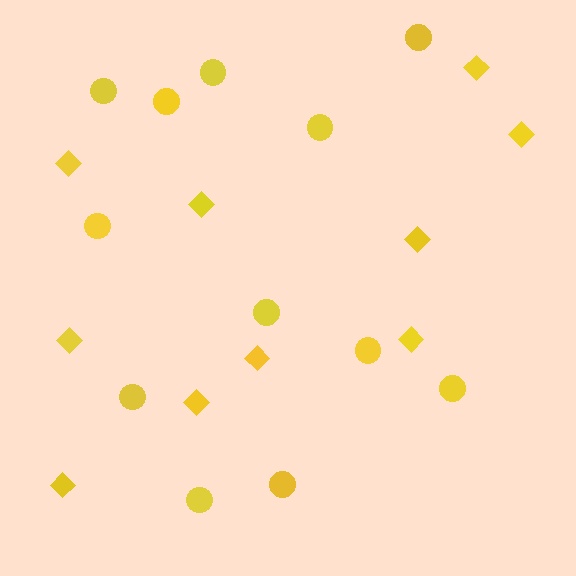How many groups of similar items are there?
There are 2 groups: one group of circles (12) and one group of diamonds (10).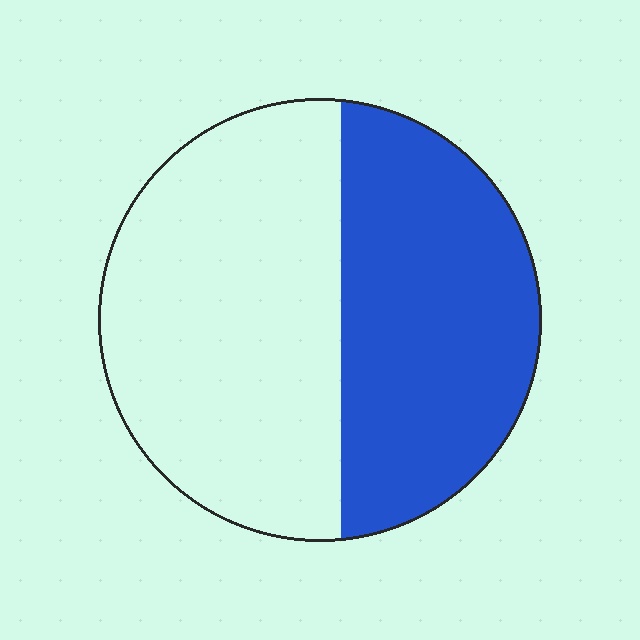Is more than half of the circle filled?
No.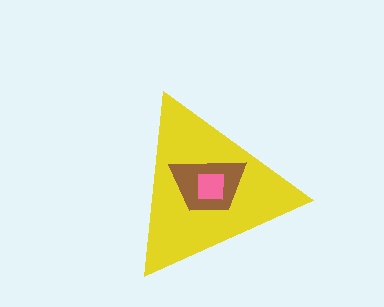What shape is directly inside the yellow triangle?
The brown trapezoid.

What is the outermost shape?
The yellow triangle.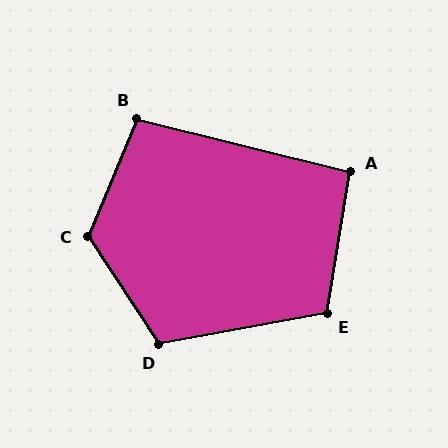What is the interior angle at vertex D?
Approximately 113 degrees (obtuse).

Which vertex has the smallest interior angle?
A, at approximately 95 degrees.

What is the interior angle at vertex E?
Approximately 110 degrees (obtuse).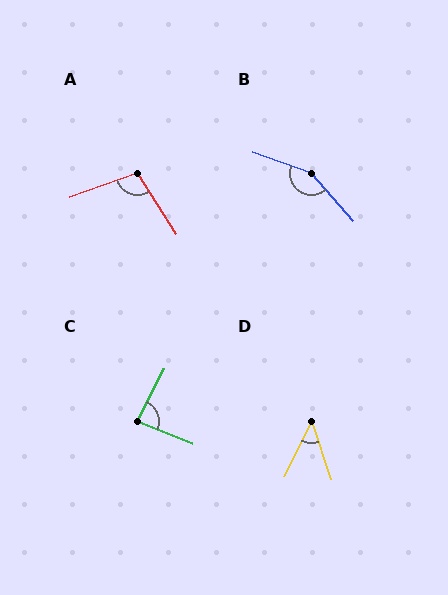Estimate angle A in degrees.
Approximately 103 degrees.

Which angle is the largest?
B, at approximately 152 degrees.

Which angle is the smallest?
D, at approximately 45 degrees.